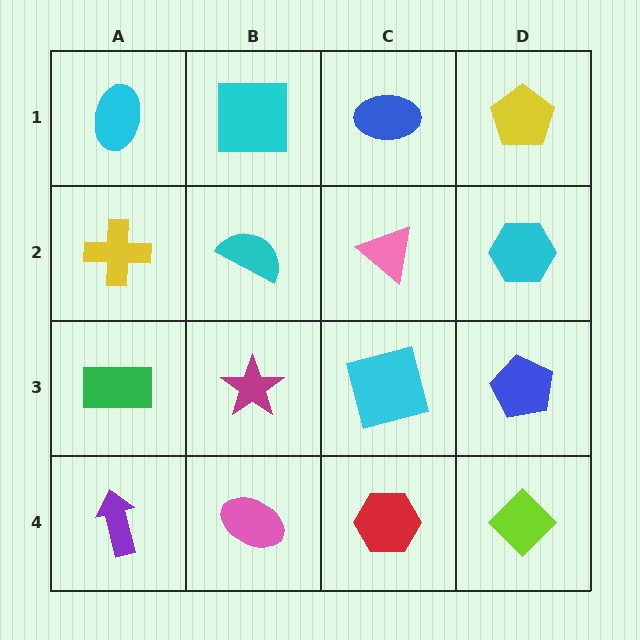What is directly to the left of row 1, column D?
A blue ellipse.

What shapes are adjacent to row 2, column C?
A blue ellipse (row 1, column C), a cyan square (row 3, column C), a cyan semicircle (row 2, column B), a cyan hexagon (row 2, column D).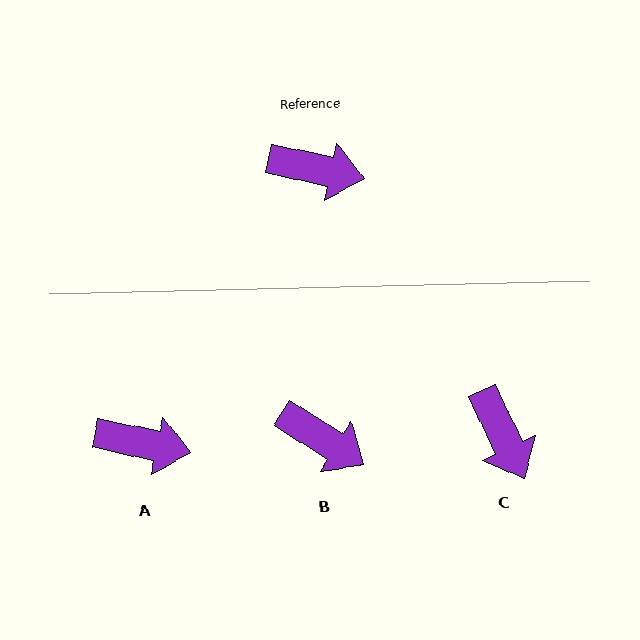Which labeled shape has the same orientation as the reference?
A.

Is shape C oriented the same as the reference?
No, it is off by about 52 degrees.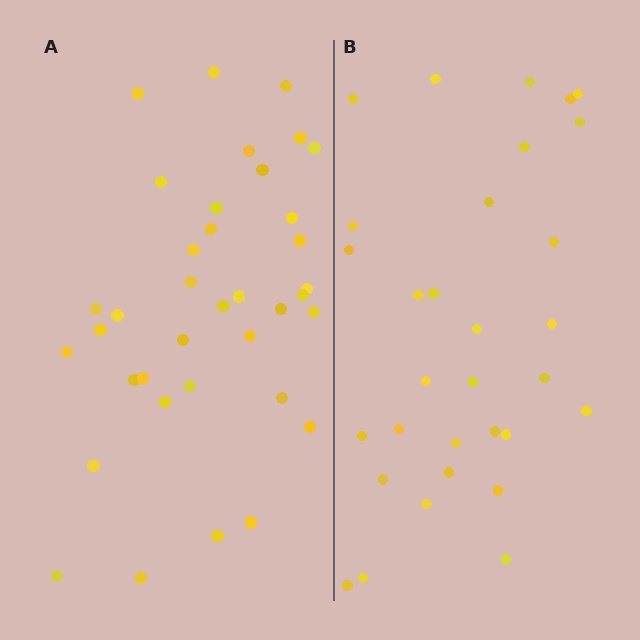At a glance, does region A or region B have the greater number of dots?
Region A (the left region) has more dots.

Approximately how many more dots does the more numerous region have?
Region A has about 6 more dots than region B.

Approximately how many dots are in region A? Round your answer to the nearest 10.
About 40 dots. (The exact count is 37, which rounds to 40.)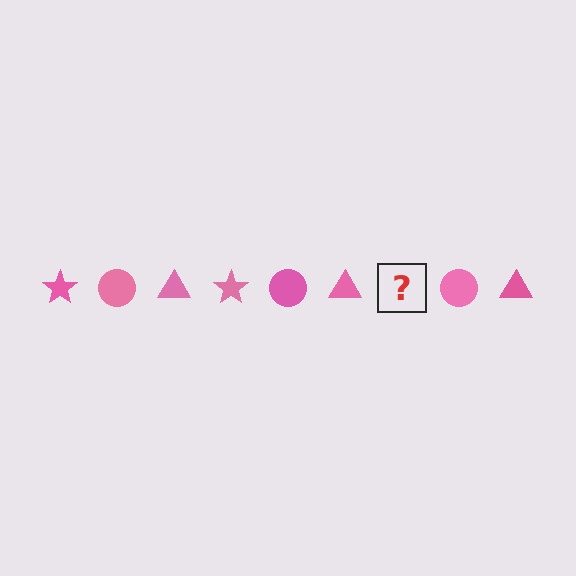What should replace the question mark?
The question mark should be replaced with a pink star.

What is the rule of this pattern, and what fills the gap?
The rule is that the pattern cycles through star, circle, triangle shapes in pink. The gap should be filled with a pink star.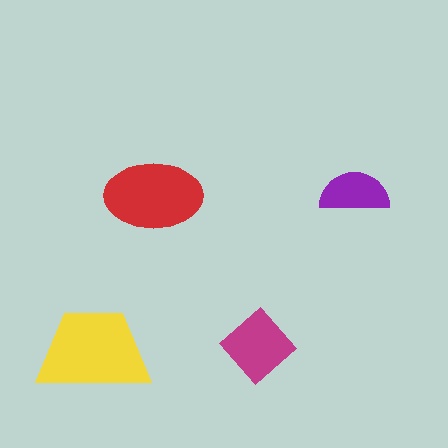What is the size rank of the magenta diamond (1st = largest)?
3rd.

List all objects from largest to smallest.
The yellow trapezoid, the red ellipse, the magenta diamond, the purple semicircle.